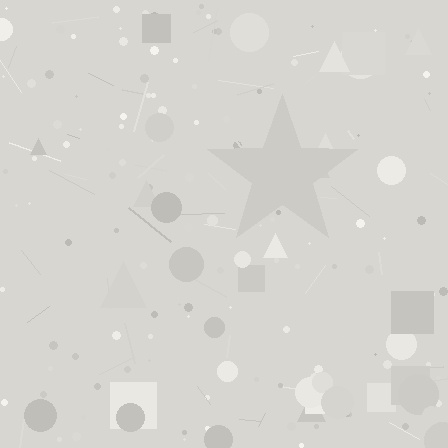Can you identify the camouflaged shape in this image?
The camouflaged shape is a star.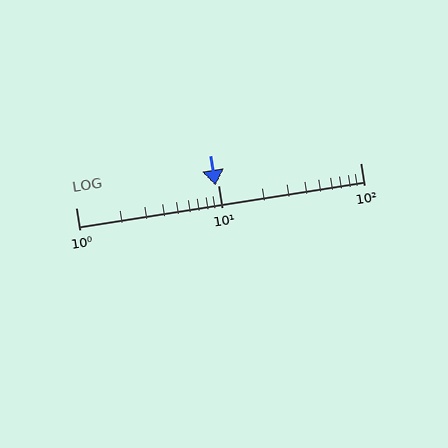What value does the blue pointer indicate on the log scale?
The pointer indicates approximately 9.6.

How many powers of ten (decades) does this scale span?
The scale spans 2 decades, from 1 to 100.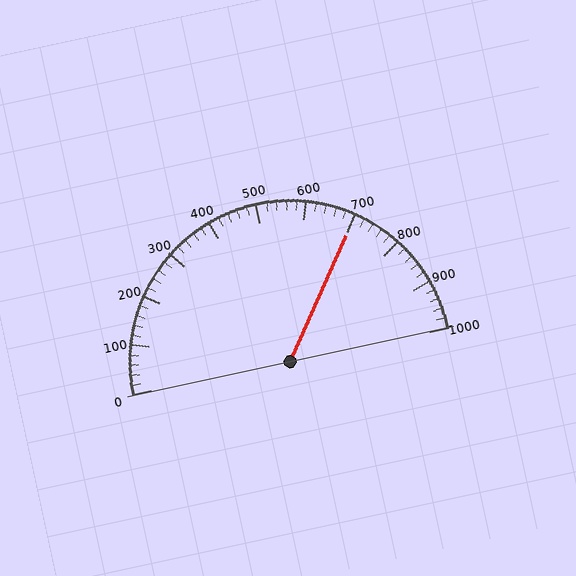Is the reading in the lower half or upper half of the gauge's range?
The reading is in the upper half of the range (0 to 1000).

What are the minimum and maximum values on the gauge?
The gauge ranges from 0 to 1000.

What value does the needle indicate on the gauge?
The needle indicates approximately 700.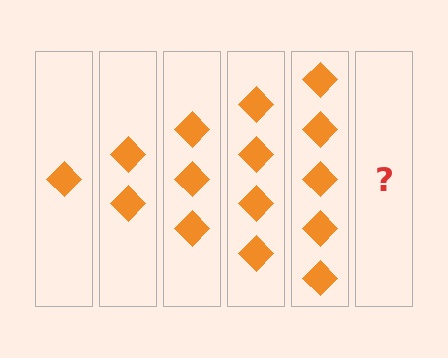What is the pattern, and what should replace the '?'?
The pattern is that each step adds one more diamond. The '?' should be 6 diamonds.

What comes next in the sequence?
The next element should be 6 diamonds.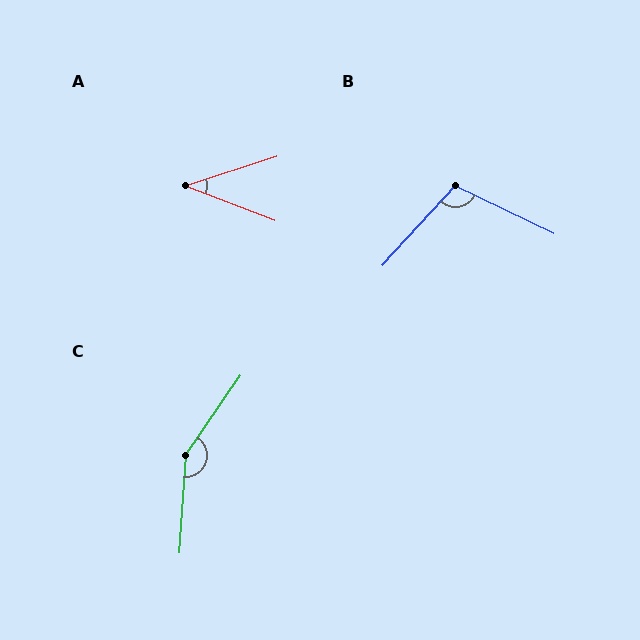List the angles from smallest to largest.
A (39°), B (107°), C (149°).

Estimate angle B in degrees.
Approximately 107 degrees.